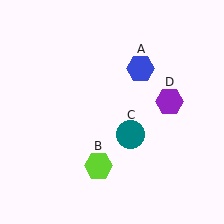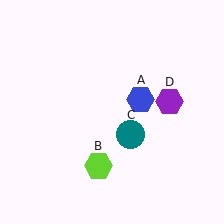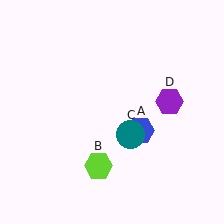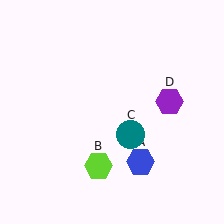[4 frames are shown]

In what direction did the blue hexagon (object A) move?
The blue hexagon (object A) moved down.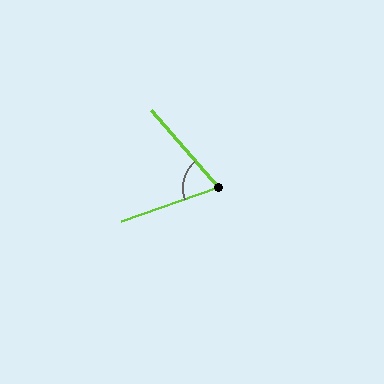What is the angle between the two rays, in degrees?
Approximately 69 degrees.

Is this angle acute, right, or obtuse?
It is acute.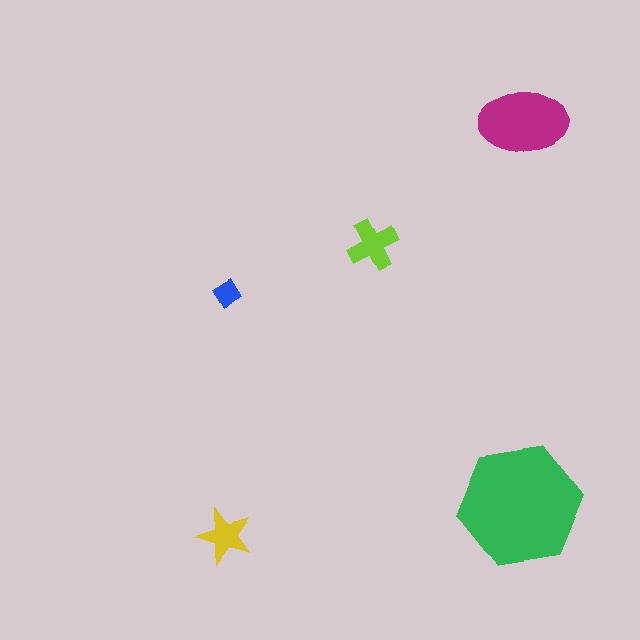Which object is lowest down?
The yellow star is bottommost.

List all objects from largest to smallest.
The green hexagon, the magenta ellipse, the lime cross, the yellow star, the blue diamond.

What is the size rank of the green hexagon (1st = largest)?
1st.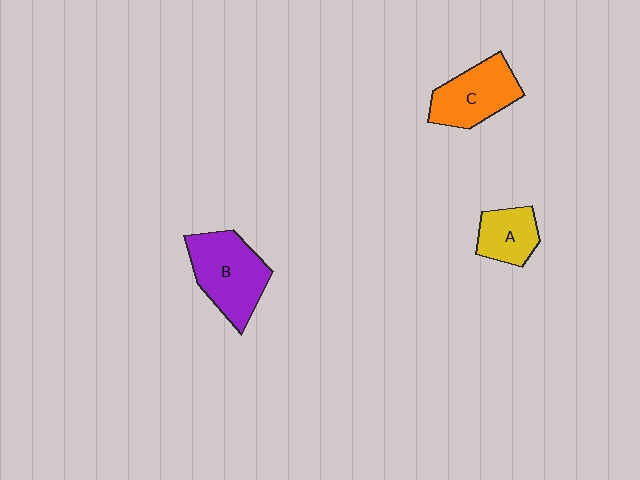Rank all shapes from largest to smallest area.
From largest to smallest: B (purple), C (orange), A (yellow).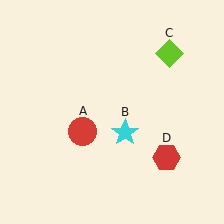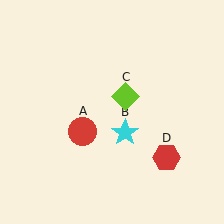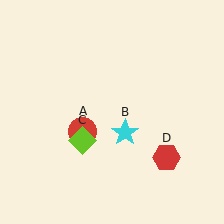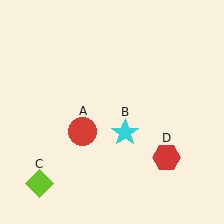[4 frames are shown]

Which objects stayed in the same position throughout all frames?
Red circle (object A) and cyan star (object B) and red hexagon (object D) remained stationary.